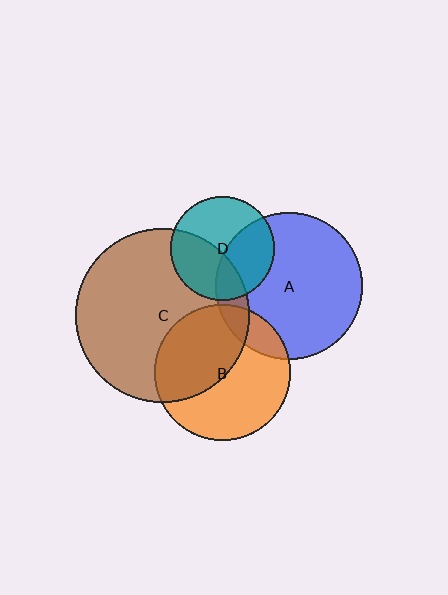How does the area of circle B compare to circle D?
Approximately 1.7 times.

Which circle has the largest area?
Circle C (brown).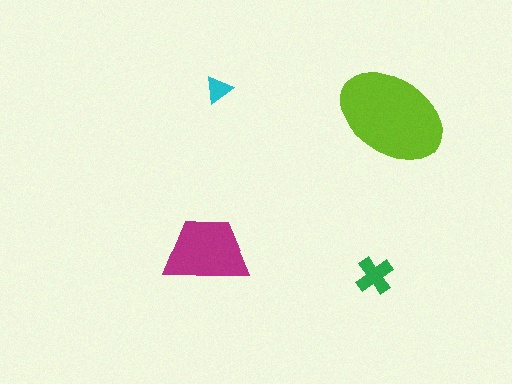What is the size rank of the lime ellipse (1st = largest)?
1st.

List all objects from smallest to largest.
The cyan triangle, the green cross, the magenta trapezoid, the lime ellipse.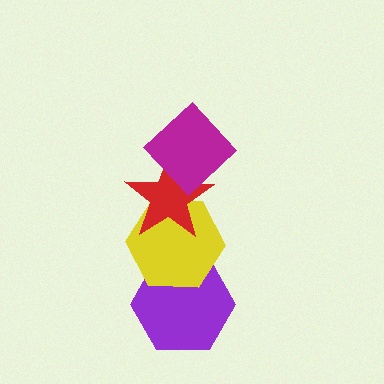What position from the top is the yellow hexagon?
The yellow hexagon is 3rd from the top.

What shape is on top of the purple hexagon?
The yellow hexagon is on top of the purple hexagon.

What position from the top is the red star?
The red star is 2nd from the top.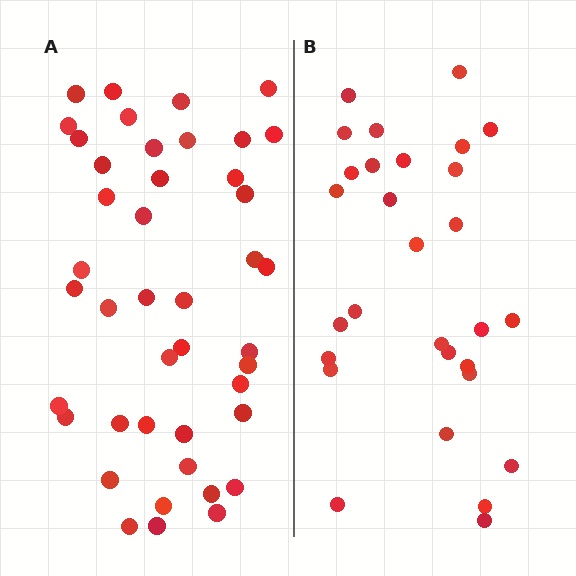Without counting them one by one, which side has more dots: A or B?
Region A (the left region) has more dots.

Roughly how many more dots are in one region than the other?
Region A has approximately 15 more dots than region B.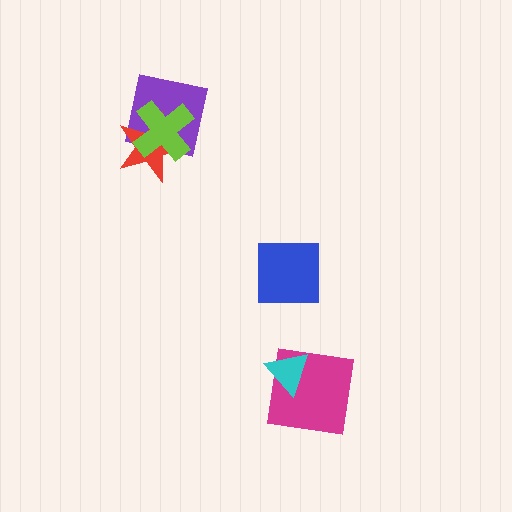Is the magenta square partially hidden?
Yes, it is partially covered by another shape.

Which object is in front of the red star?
The lime cross is in front of the red star.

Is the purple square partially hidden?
Yes, it is partially covered by another shape.